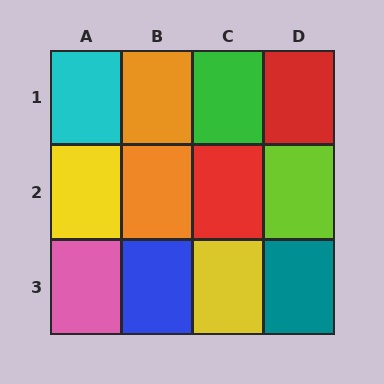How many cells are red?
2 cells are red.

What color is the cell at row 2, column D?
Lime.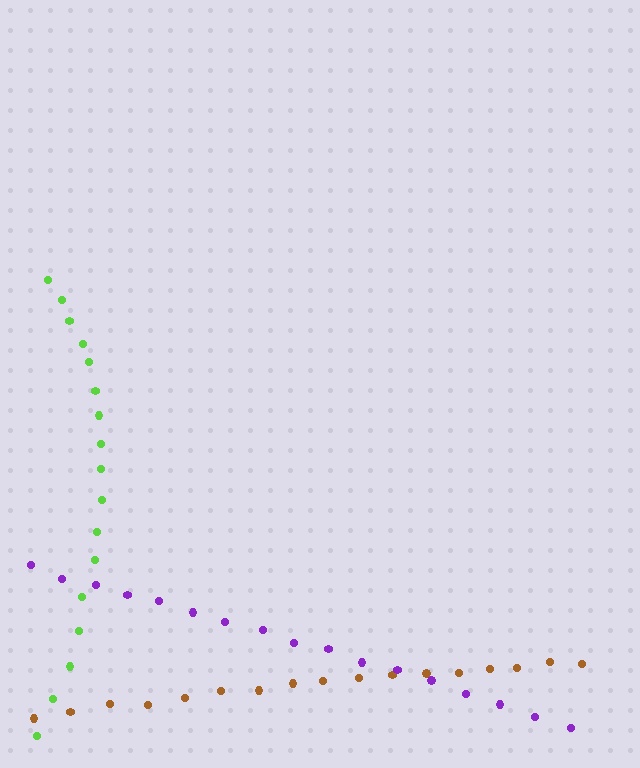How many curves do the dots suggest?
There are 3 distinct paths.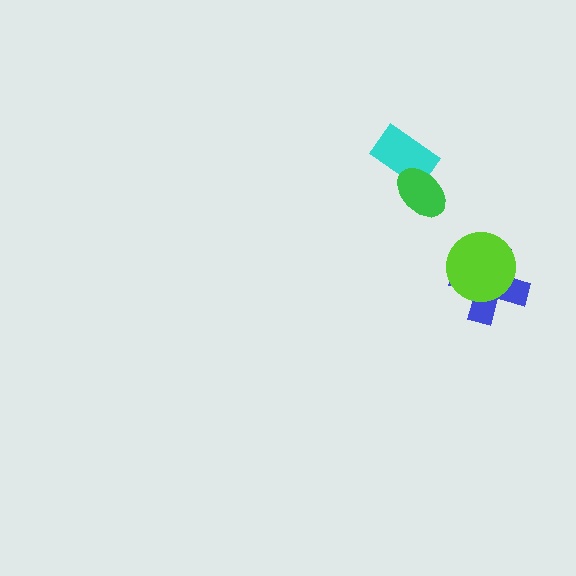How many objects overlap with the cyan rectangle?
1 object overlaps with the cyan rectangle.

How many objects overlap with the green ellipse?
1 object overlaps with the green ellipse.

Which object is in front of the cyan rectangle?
The green ellipse is in front of the cyan rectangle.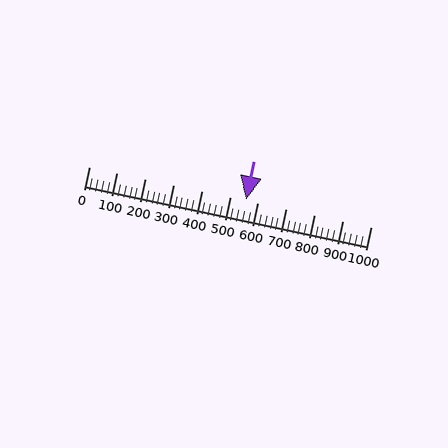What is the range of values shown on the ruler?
The ruler shows values from 0 to 1000.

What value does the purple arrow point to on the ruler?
The purple arrow points to approximately 558.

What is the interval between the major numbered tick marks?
The major tick marks are spaced 100 units apart.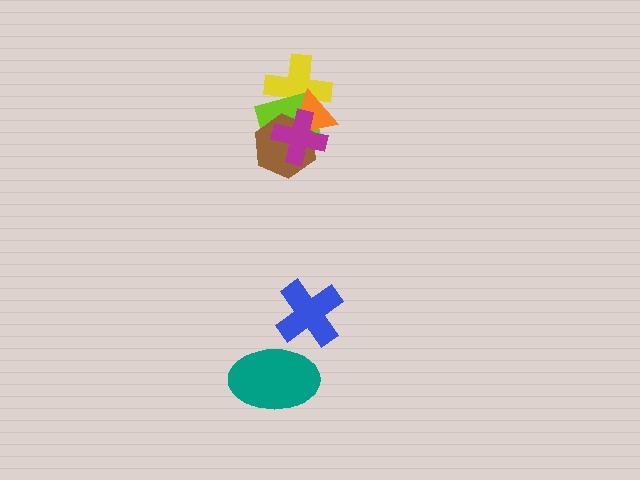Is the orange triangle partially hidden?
Yes, it is partially covered by another shape.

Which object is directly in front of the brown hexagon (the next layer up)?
The orange triangle is directly in front of the brown hexagon.